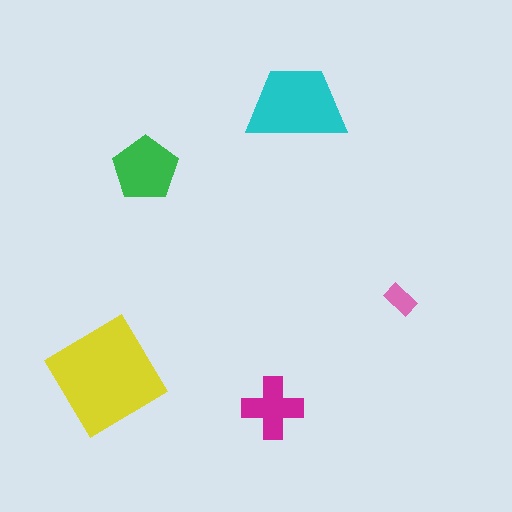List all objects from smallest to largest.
The pink rectangle, the magenta cross, the green pentagon, the cyan trapezoid, the yellow diamond.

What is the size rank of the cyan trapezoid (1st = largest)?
2nd.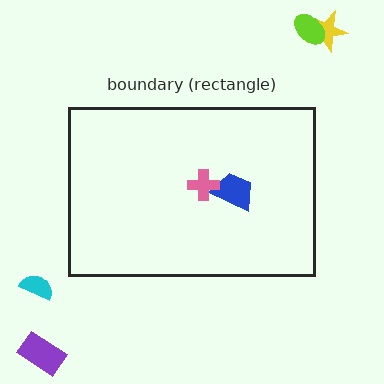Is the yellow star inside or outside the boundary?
Outside.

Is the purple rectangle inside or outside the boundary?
Outside.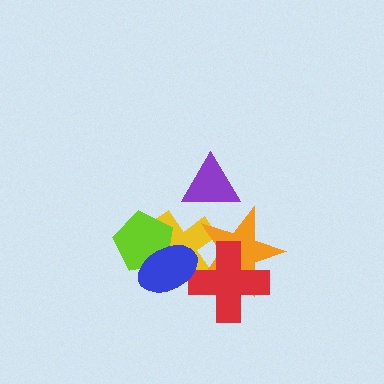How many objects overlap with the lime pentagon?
2 objects overlap with the lime pentagon.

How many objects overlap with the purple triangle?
1 object overlaps with the purple triangle.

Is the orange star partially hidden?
Yes, it is partially covered by another shape.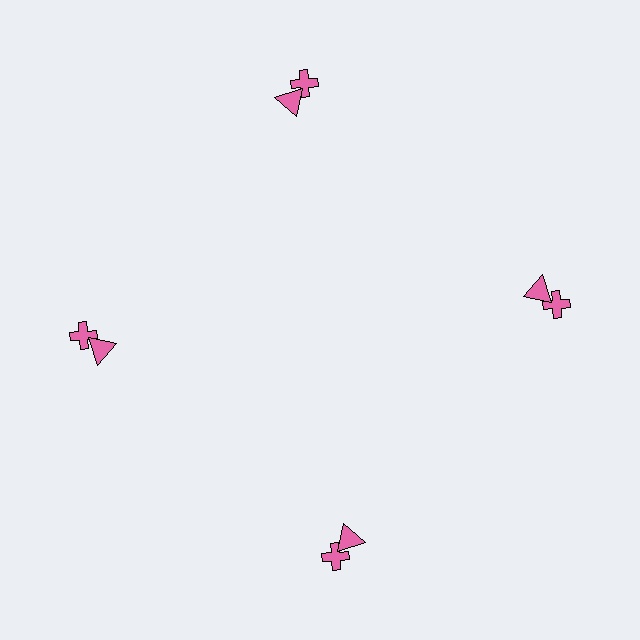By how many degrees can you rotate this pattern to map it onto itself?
The pattern maps onto itself every 90 degrees of rotation.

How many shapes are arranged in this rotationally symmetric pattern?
There are 8 shapes, arranged in 4 groups of 2.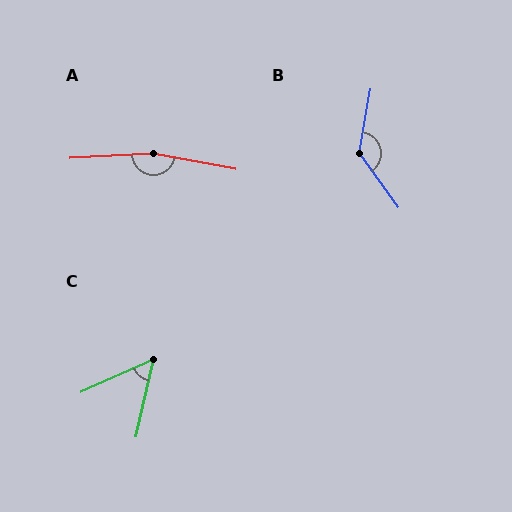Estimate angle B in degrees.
Approximately 134 degrees.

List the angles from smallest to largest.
C (53°), B (134°), A (166°).